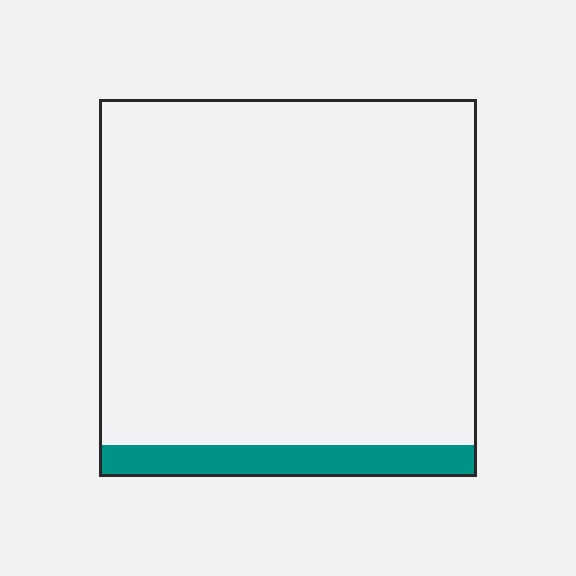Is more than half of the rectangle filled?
No.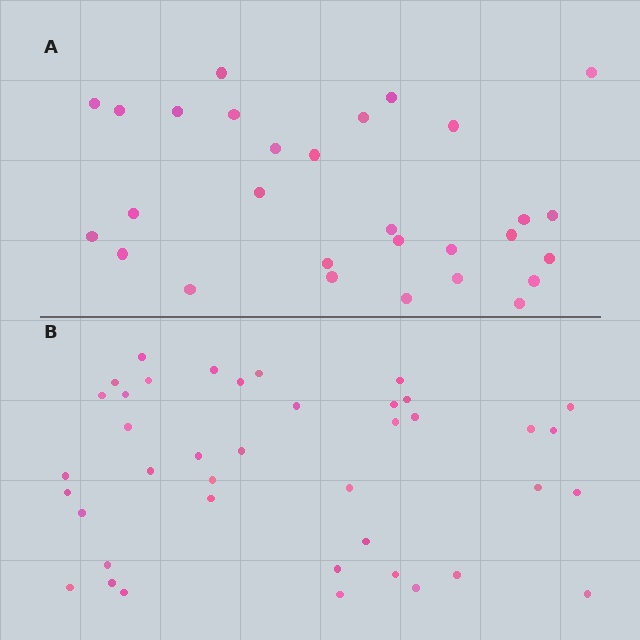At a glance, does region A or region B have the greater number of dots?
Region B (the bottom region) has more dots.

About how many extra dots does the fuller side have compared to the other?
Region B has roughly 12 or so more dots than region A.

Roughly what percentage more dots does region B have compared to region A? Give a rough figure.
About 40% more.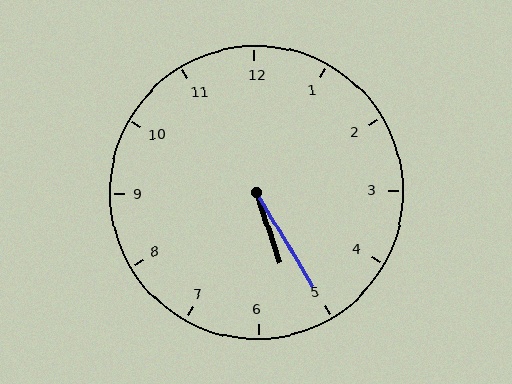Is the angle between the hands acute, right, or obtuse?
It is acute.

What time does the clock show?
5:25.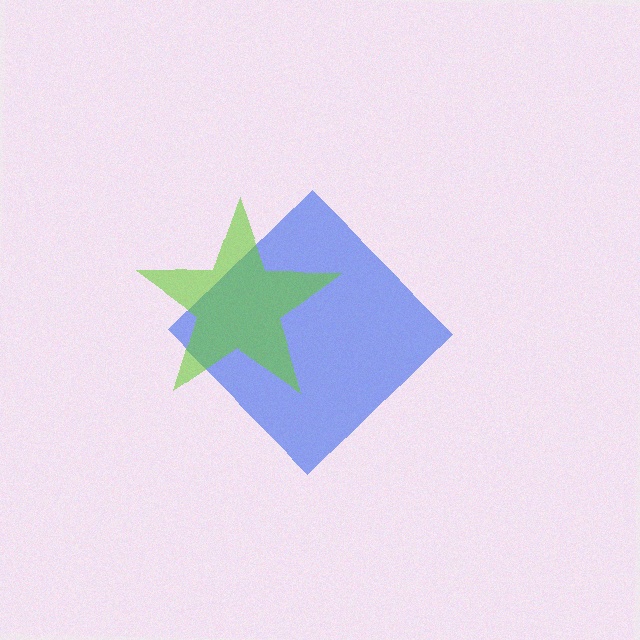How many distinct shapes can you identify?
There are 2 distinct shapes: a blue diamond, a lime star.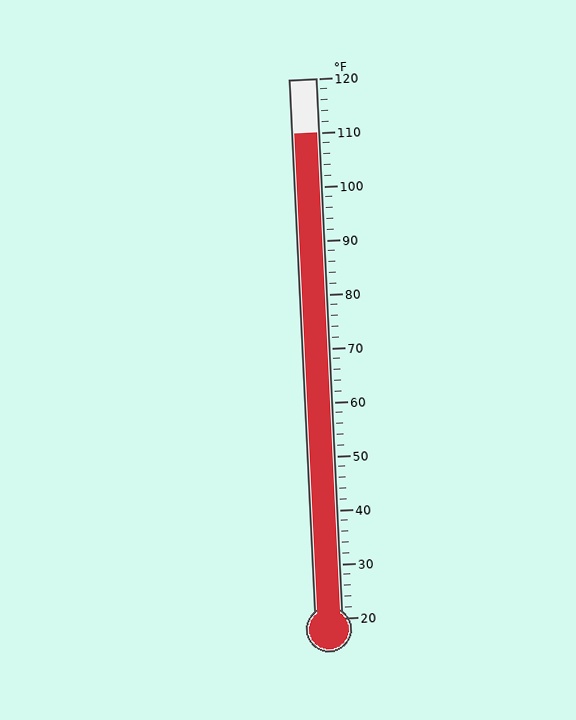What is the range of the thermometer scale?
The thermometer scale ranges from 20°F to 120°F.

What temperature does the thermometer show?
The thermometer shows approximately 110°F.